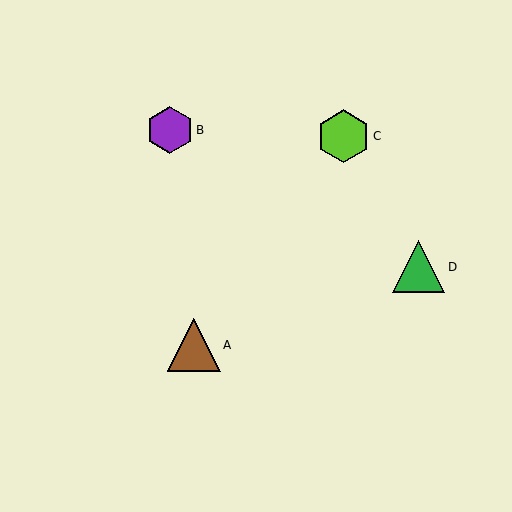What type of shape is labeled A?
Shape A is a brown triangle.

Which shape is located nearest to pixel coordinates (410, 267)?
The green triangle (labeled D) at (419, 267) is nearest to that location.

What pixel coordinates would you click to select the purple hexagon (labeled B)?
Click at (170, 130) to select the purple hexagon B.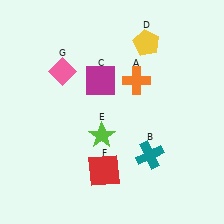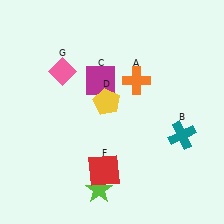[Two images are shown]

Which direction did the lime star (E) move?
The lime star (E) moved down.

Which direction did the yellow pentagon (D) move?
The yellow pentagon (D) moved down.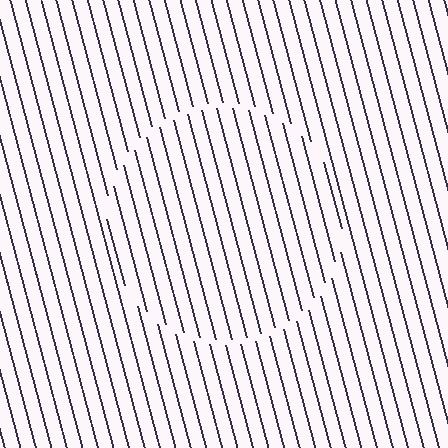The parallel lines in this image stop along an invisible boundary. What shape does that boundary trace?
An illusory circle. The interior of the shape contains the same grating, shifted by half a period — the contour is defined by the phase discontinuity where line-ends from the inner and outer gratings abut.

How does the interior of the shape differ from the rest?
The interior of the shape contains the same grating, shifted by half a period — the contour is defined by the phase discontinuity where line-ends from the inner and outer gratings abut.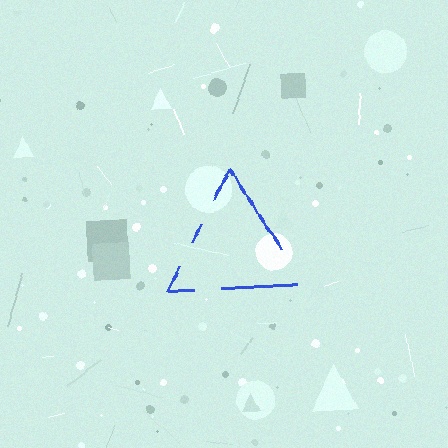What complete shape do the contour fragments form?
The contour fragments form a triangle.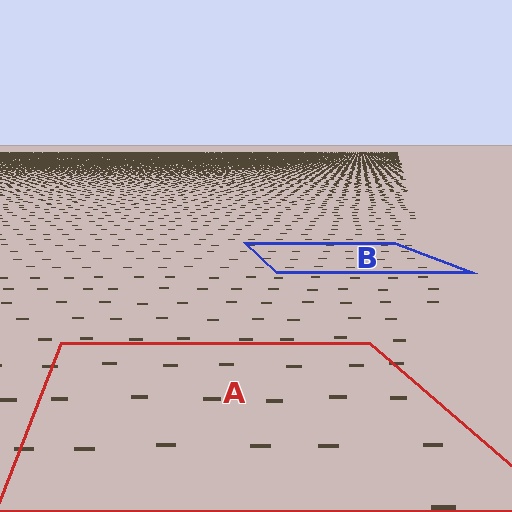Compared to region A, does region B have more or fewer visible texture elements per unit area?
Region B has more texture elements per unit area — they are packed more densely because it is farther away.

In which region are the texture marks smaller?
The texture marks are smaller in region B, because it is farther away.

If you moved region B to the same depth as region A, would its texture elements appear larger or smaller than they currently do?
They would appear larger. At a closer depth, the same texture elements are projected at a bigger on-screen size.